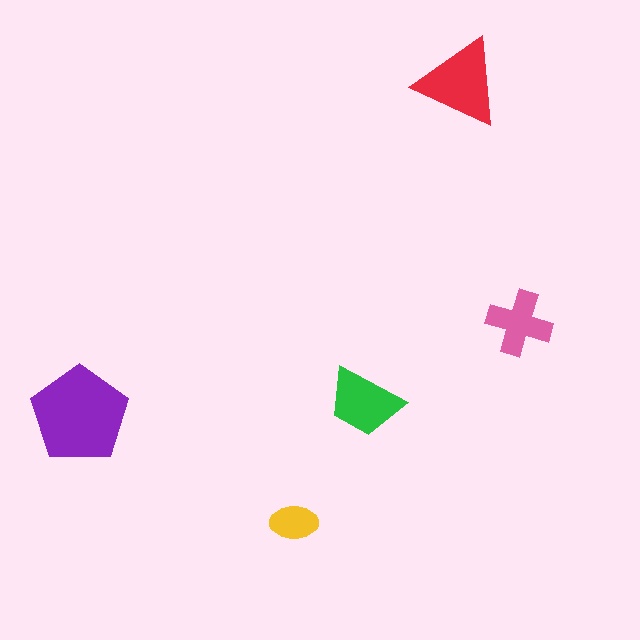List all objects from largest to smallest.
The purple pentagon, the red triangle, the green trapezoid, the pink cross, the yellow ellipse.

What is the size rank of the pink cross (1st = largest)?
4th.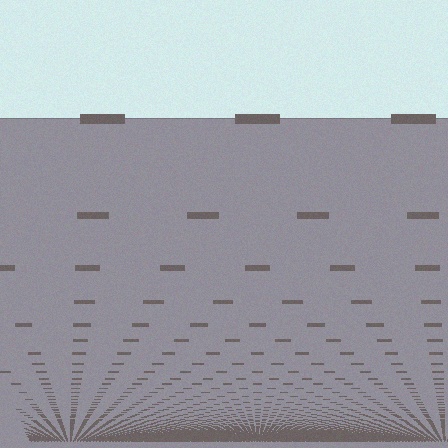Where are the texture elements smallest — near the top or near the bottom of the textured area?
Near the bottom.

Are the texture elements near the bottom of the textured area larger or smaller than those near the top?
Smaller. The gradient is inverted — elements near the bottom are smaller and denser.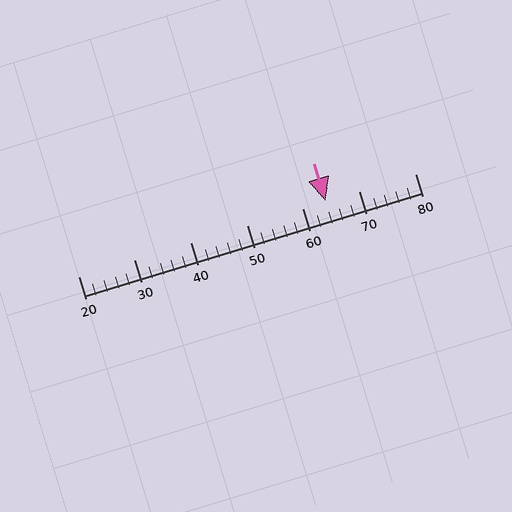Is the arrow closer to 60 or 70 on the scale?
The arrow is closer to 60.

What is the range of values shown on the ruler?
The ruler shows values from 20 to 80.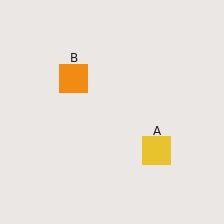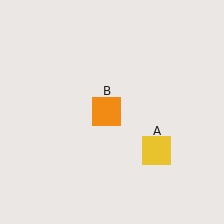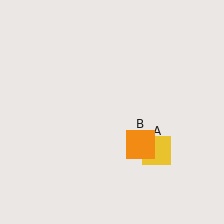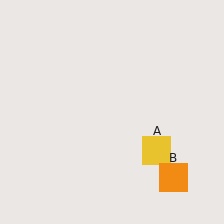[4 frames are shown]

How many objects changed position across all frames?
1 object changed position: orange square (object B).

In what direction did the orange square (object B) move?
The orange square (object B) moved down and to the right.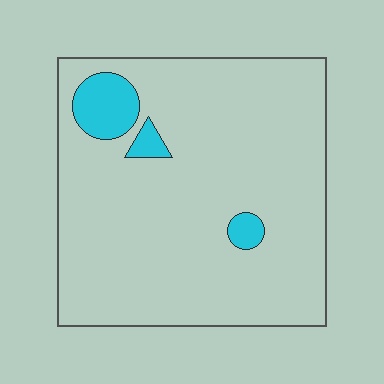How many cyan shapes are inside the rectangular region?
3.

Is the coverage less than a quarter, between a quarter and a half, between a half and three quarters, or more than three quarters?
Less than a quarter.